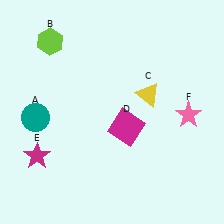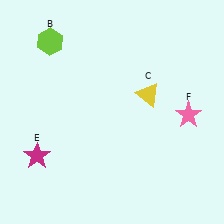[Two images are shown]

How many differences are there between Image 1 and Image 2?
There are 2 differences between the two images.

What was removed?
The teal circle (A), the magenta square (D) were removed in Image 2.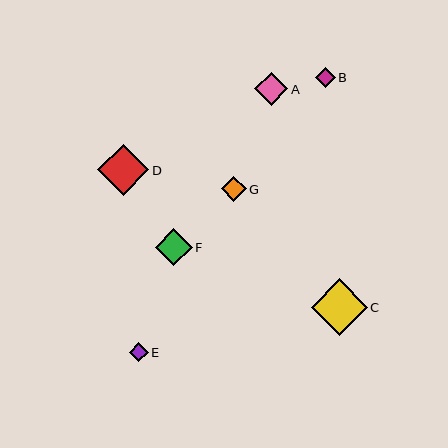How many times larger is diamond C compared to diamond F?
Diamond C is approximately 1.5 times the size of diamond F.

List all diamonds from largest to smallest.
From largest to smallest: C, D, F, A, G, B, E.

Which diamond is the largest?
Diamond C is the largest with a size of approximately 56 pixels.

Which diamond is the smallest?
Diamond E is the smallest with a size of approximately 19 pixels.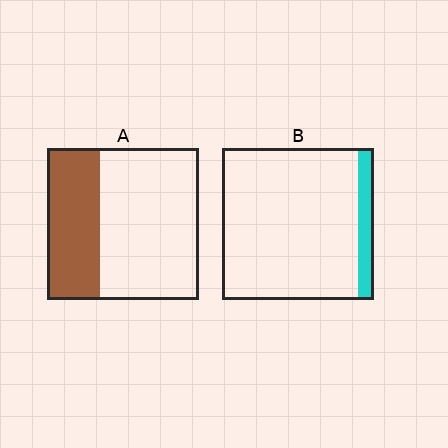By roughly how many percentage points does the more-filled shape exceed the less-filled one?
By roughly 25 percentage points (A over B).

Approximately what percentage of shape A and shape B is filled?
A is approximately 35% and B is approximately 10%.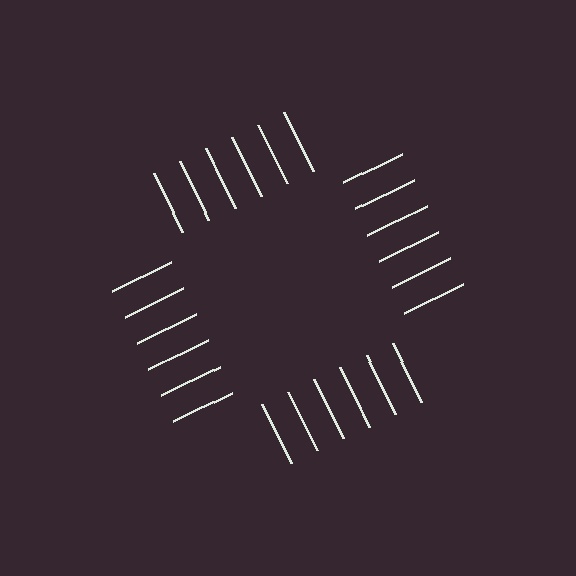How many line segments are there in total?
24 — 6 along each of the 4 edges.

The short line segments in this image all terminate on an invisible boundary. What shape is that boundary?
An illusory square — the line segments terminate on its edges but no continuous stroke is drawn.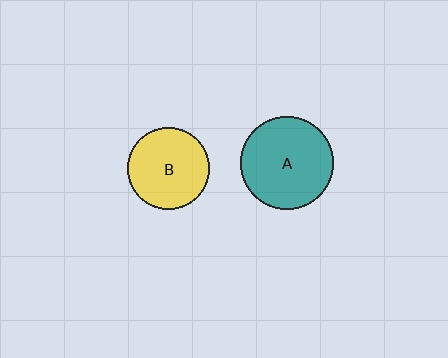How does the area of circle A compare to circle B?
Approximately 1.3 times.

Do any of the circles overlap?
No, none of the circles overlap.